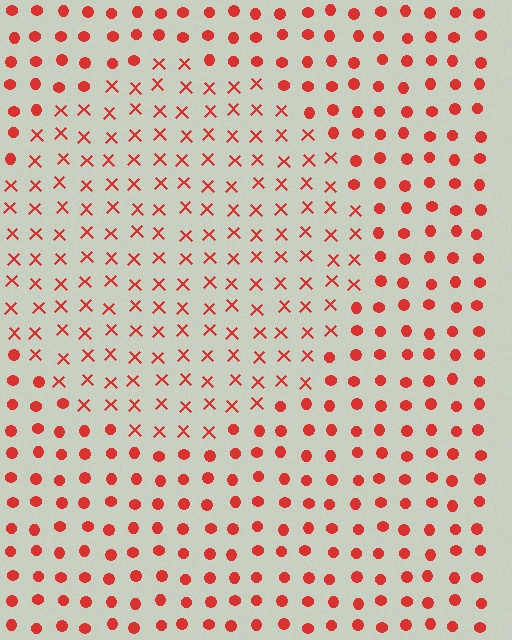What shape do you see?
I see a circle.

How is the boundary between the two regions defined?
The boundary is defined by a change in element shape: X marks inside vs. circles outside. All elements share the same color and spacing.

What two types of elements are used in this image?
The image uses X marks inside the circle region and circles outside it.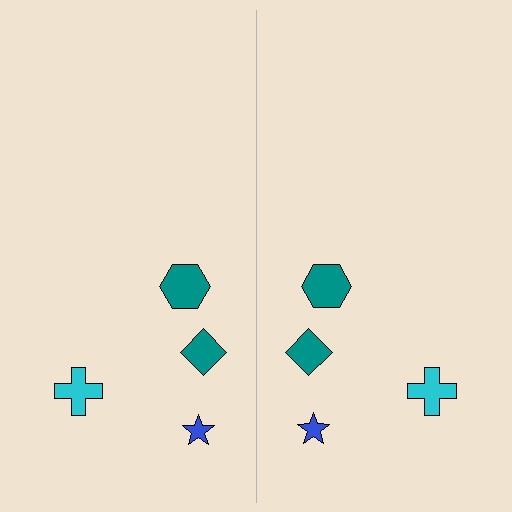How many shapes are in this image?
There are 8 shapes in this image.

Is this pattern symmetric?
Yes, this pattern has bilateral (reflection) symmetry.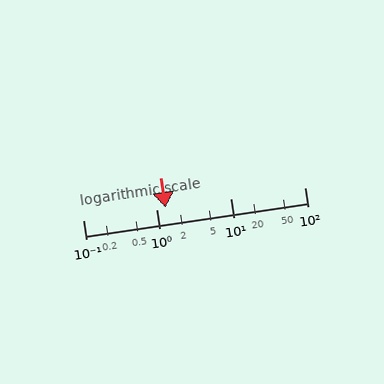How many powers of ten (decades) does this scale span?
The scale spans 3 decades, from 0.1 to 100.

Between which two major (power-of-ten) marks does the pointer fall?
The pointer is between 1 and 10.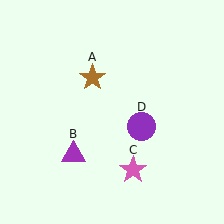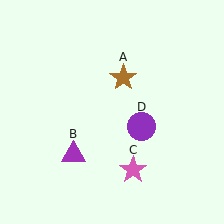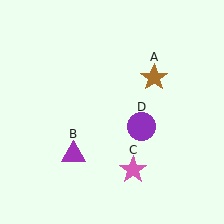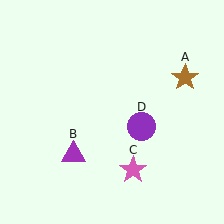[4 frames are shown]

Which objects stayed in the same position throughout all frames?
Purple triangle (object B) and pink star (object C) and purple circle (object D) remained stationary.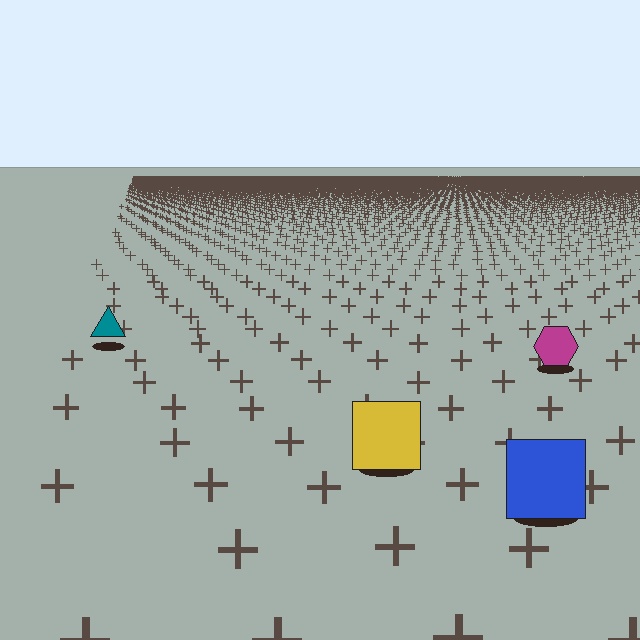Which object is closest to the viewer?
The blue square is closest. The texture marks near it are larger and more spread out.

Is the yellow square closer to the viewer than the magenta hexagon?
Yes. The yellow square is closer — you can tell from the texture gradient: the ground texture is coarser near it.